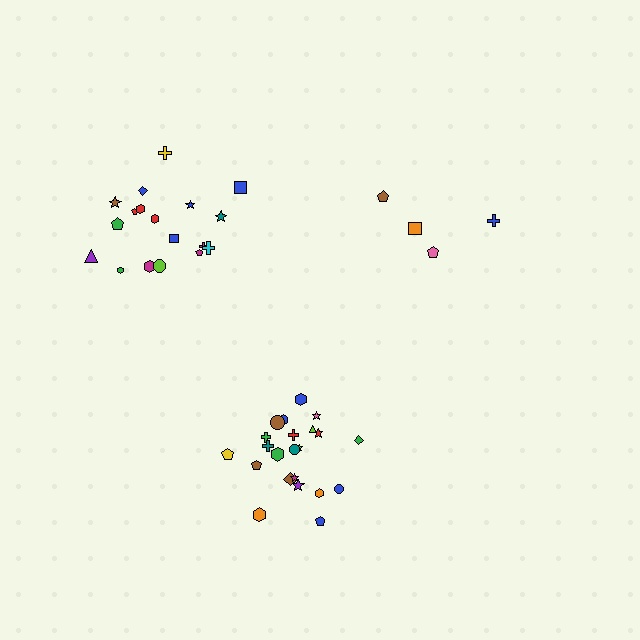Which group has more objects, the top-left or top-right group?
The top-left group.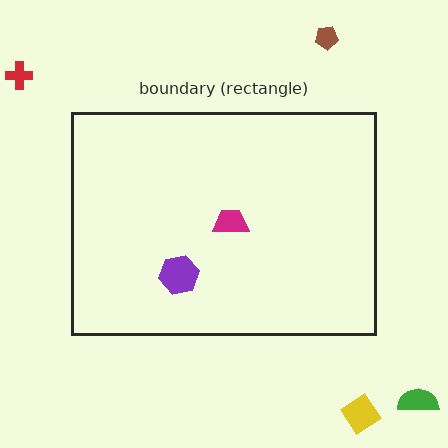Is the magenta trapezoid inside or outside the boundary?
Inside.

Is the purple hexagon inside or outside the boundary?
Inside.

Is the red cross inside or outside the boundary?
Outside.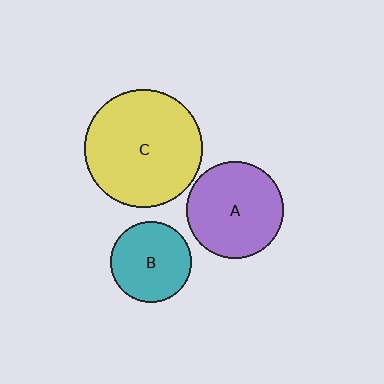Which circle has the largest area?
Circle C (yellow).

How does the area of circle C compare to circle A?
Approximately 1.5 times.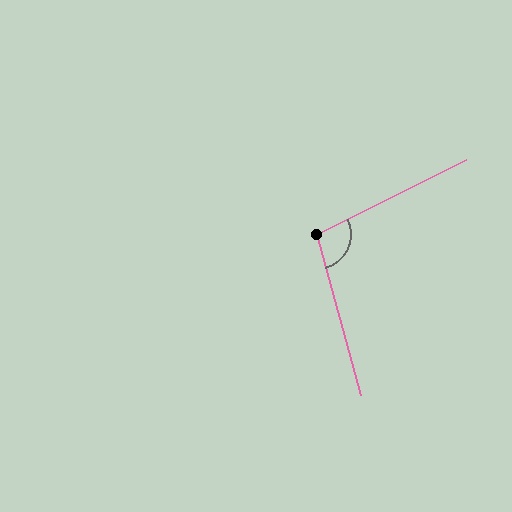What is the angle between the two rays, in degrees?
Approximately 102 degrees.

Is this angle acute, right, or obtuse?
It is obtuse.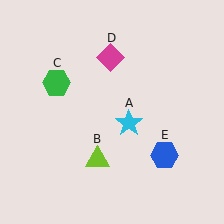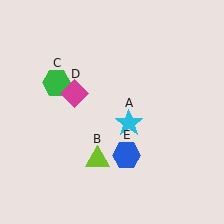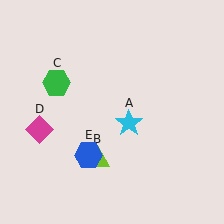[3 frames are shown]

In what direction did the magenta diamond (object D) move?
The magenta diamond (object D) moved down and to the left.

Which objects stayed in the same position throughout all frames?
Cyan star (object A) and lime triangle (object B) and green hexagon (object C) remained stationary.